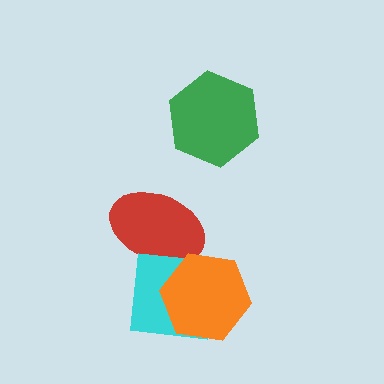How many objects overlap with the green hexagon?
0 objects overlap with the green hexagon.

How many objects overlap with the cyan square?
2 objects overlap with the cyan square.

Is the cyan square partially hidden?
Yes, it is partially covered by another shape.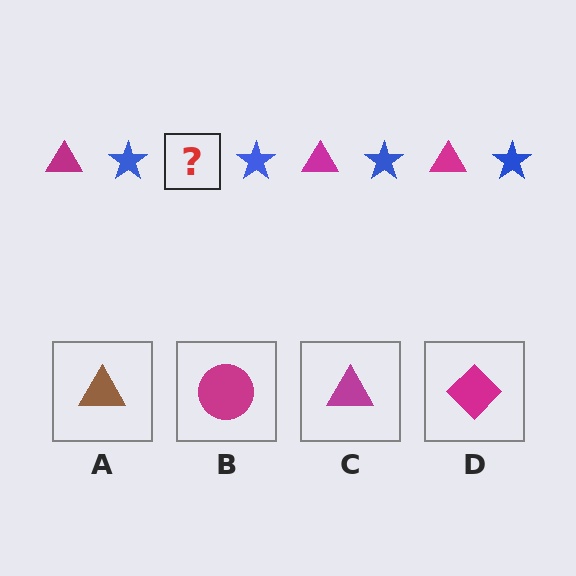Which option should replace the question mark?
Option C.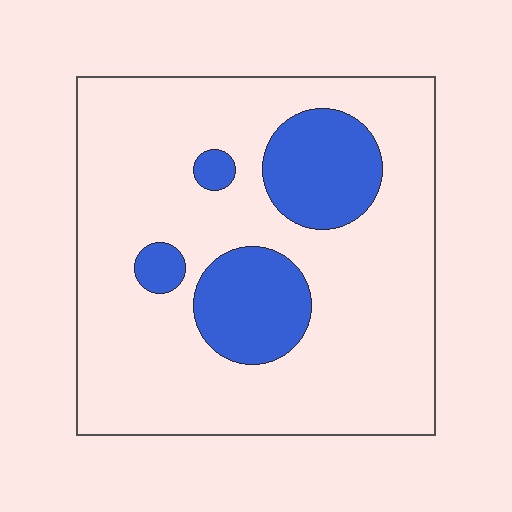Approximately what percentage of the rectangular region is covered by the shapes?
Approximately 20%.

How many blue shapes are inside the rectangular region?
4.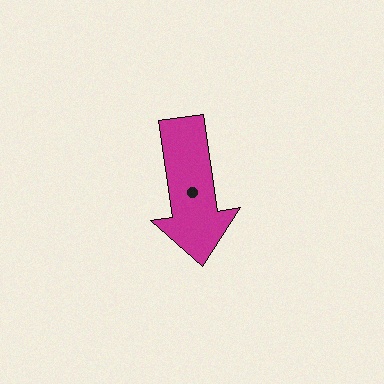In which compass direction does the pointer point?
South.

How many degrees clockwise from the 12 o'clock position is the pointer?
Approximately 172 degrees.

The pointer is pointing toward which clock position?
Roughly 6 o'clock.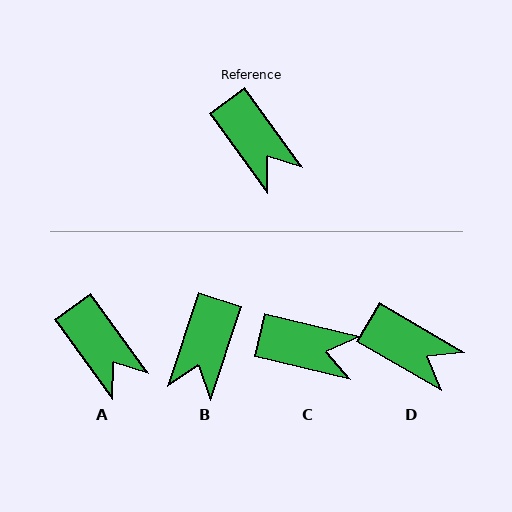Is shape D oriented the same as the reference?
No, it is off by about 24 degrees.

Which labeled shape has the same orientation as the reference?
A.